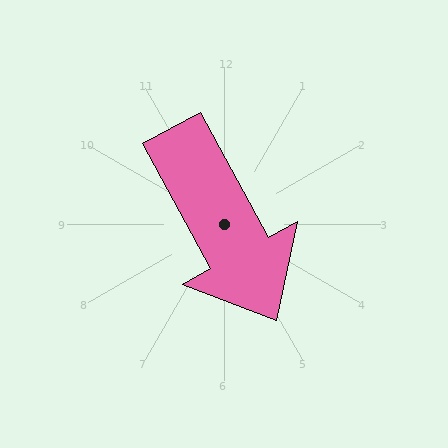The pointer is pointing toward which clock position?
Roughly 5 o'clock.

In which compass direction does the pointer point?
Southeast.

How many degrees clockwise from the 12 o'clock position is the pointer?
Approximately 151 degrees.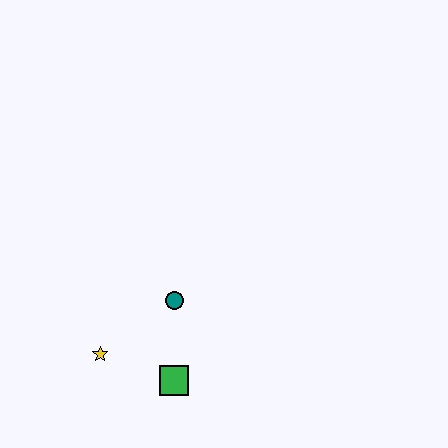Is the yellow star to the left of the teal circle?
Yes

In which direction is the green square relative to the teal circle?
The green square is below the teal circle.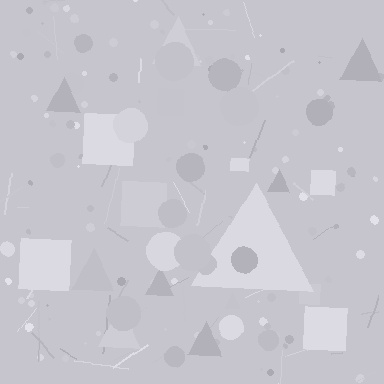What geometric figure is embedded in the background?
A triangle is embedded in the background.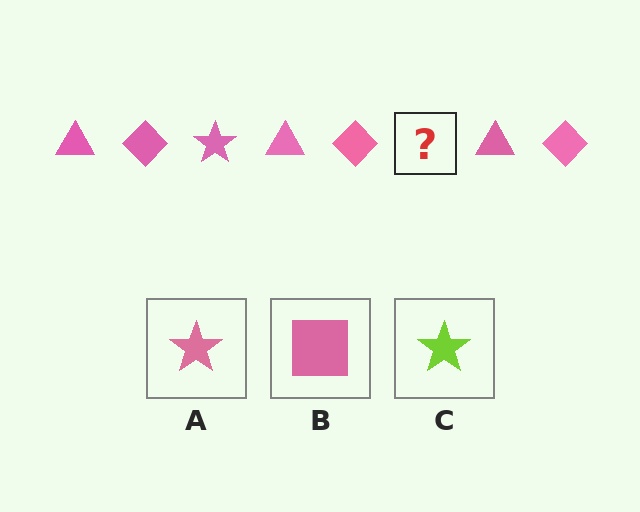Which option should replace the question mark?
Option A.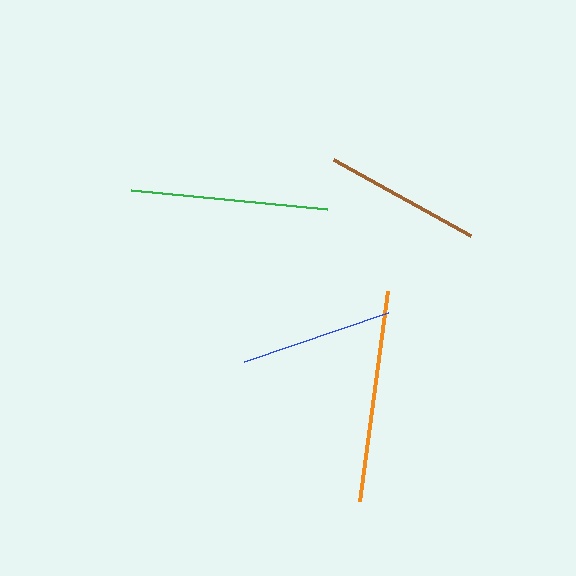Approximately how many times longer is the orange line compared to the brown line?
The orange line is approximately 1.3 times the length of the brown line.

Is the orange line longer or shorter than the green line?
The orange line is longer than the green line.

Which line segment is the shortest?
The blue line is the shortest at approximately 152 pixels.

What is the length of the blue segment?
The blue segment is approximately 152 pixels long.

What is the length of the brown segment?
The brown segment is approximately 157 pixels long.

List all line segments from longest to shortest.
From longest to shortest: orange, green, brown, blue.